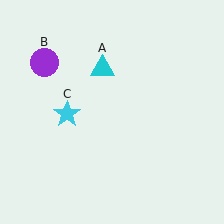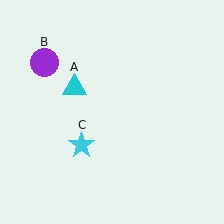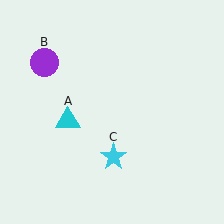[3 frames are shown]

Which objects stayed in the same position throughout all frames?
Purple circle (object B) remained stationary.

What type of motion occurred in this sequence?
The cyan triangle (object A), cyan star (object C) rotated counterclockwise around the center of the scene.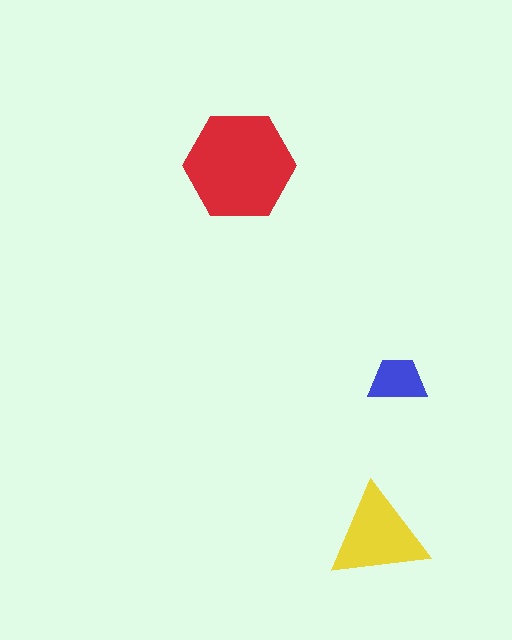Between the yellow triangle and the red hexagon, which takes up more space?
The red hexagon.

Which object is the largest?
The red hexagon.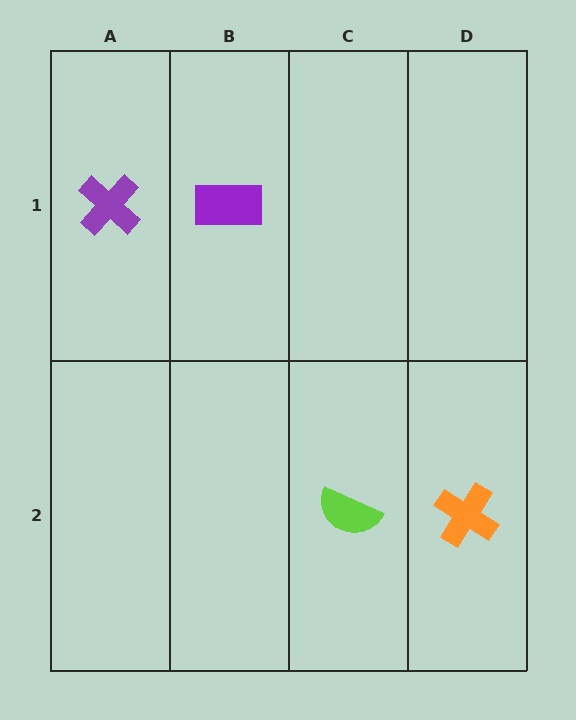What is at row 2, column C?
A lime semicircle.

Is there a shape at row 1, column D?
No, that cell is empty.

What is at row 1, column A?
A purple cross.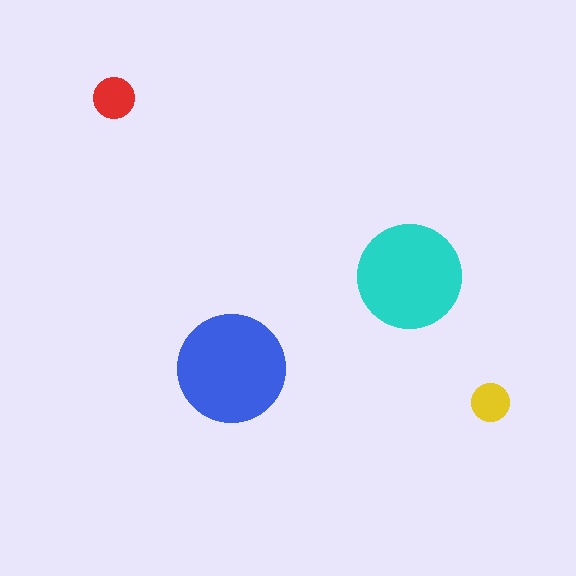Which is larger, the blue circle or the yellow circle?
The blue one.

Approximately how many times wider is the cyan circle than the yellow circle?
About 3 times wider.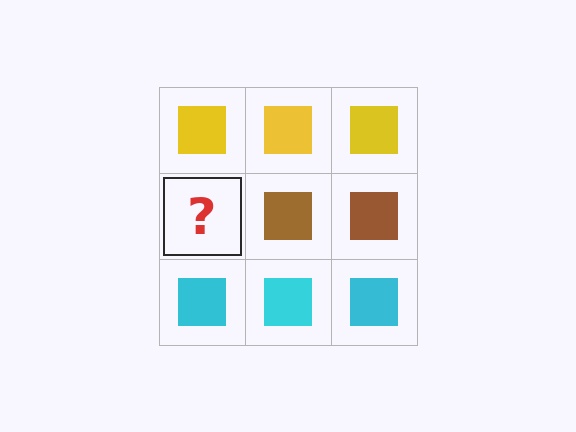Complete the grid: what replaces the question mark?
The question mark should be replaced with a brown square.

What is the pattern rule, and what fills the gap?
The rule is that each row has a consistent color. The gap should be filled with a brown square.